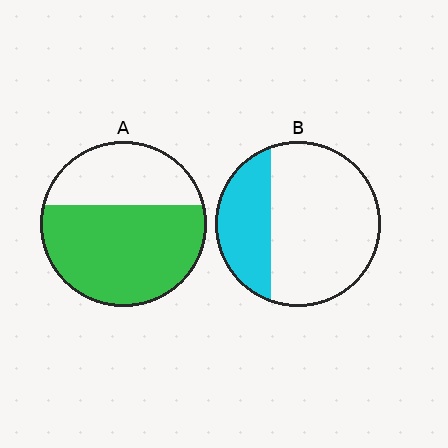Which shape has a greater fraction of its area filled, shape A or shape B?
Shape A.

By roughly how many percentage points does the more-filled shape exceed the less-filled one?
By roughly 35 percentage points (A over B).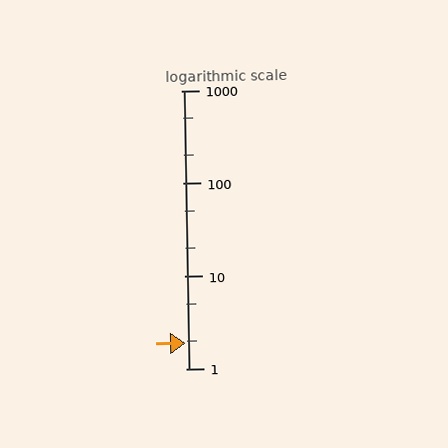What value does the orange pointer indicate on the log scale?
The pointer indicates approximately 1.9.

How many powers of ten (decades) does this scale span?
The scale spans 3 decades, from 1 to 1000.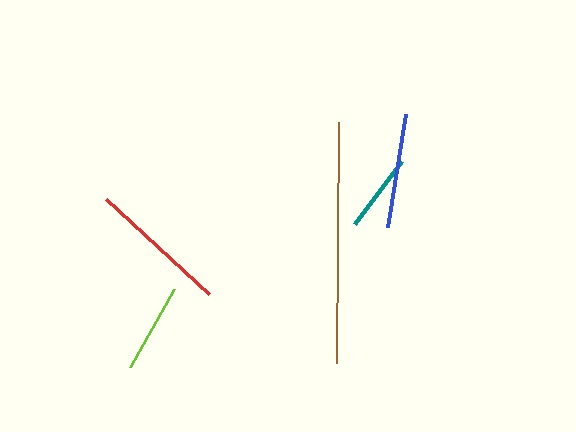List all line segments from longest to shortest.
From longest to shortest: brown, red, blue, lime, teal.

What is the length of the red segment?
The red segment is approximately 140 pixels long.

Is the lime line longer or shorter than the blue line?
The blue line is longer than the lime line.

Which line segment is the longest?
The brown line is the longest at approximately 242 pixels.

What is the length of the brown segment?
The brown segment is approximately 242 pixels long.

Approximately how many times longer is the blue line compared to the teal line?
The blue line is approximately 1.4 times the length of the teal line.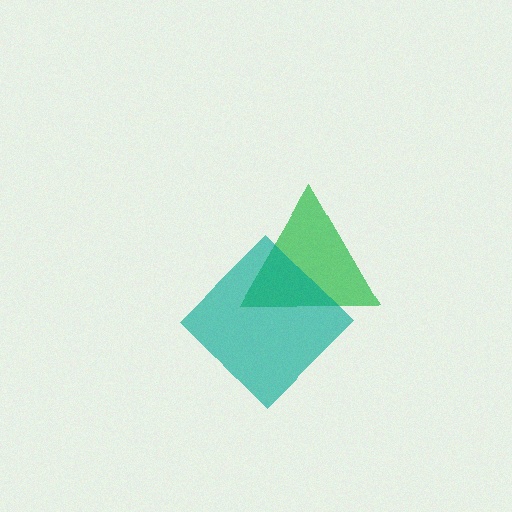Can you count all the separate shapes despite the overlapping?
Yes, there are 2 separate shapes.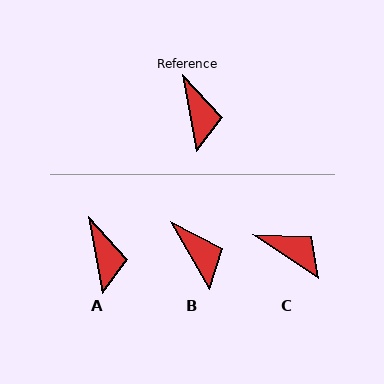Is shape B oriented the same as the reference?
No, it is off by about 20 degrees.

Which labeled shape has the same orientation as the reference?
A.